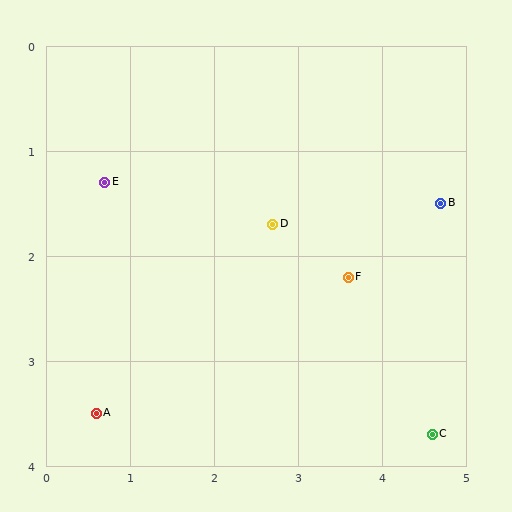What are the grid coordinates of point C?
Point C is at approximately (4.6, 3.7).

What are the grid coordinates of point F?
Point F is at approximately (3.6, 2.2).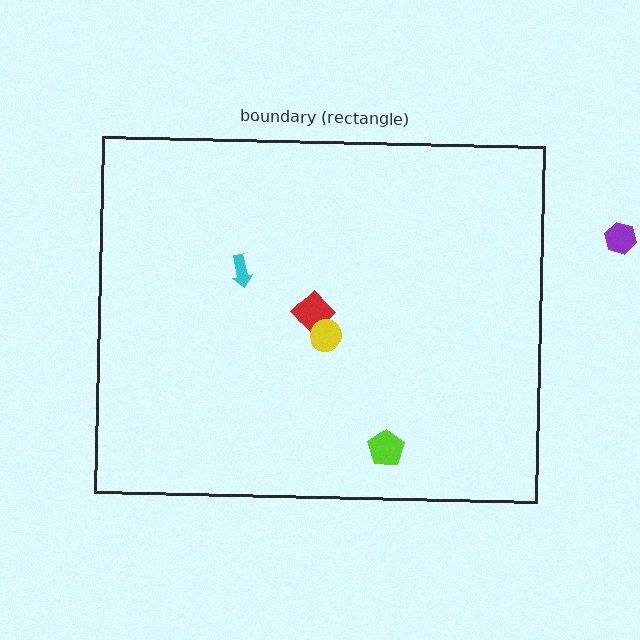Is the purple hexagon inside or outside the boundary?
Outside.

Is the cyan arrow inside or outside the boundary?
Inside.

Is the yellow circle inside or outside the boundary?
Inside.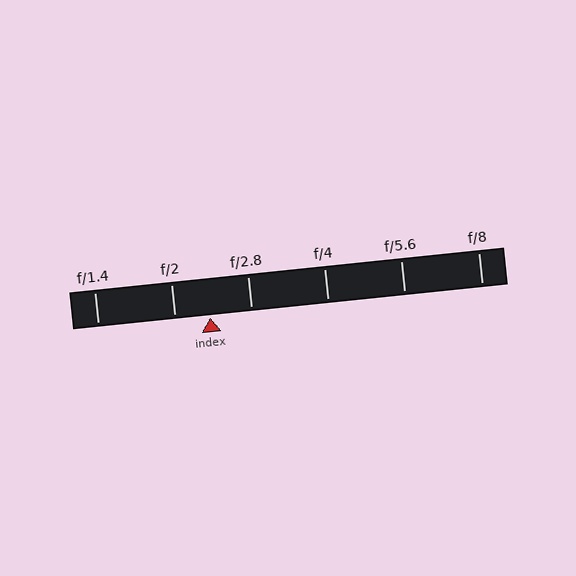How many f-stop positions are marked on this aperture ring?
There are 6 f-stop positions marked.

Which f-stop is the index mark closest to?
The index mark is closest to f/2.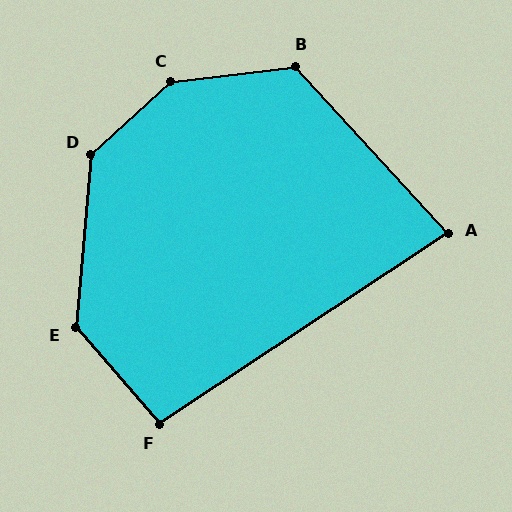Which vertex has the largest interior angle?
C, at approximately 145 degrees.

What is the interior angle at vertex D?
Approximately 137 degrees (obtuse).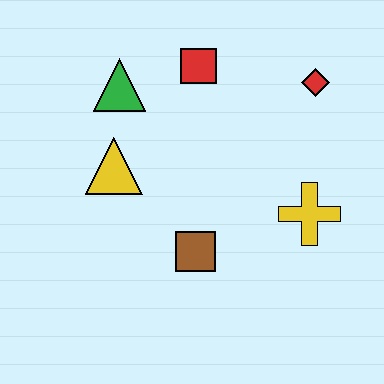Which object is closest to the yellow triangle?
The green triangle is closest to the yellow triangle.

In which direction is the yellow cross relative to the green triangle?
The yellow cross is to the right of the green triangle.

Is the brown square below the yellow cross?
Yes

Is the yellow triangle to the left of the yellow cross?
Yes